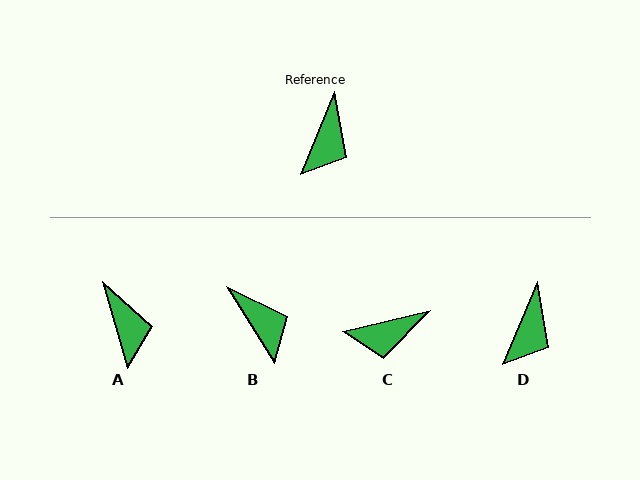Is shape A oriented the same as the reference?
No, it is off by about 39 degrees.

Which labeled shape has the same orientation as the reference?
D.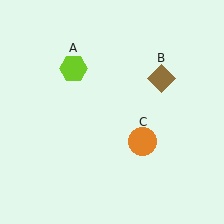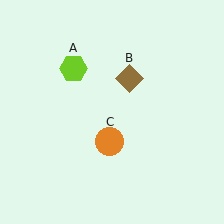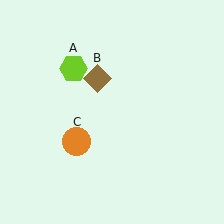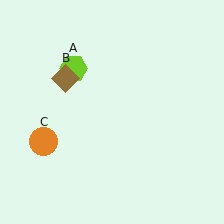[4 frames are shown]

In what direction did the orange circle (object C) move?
The orange circle (object C) moved left.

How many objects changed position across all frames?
2 objects changed position: brown diamond (object B), orange circle (object C).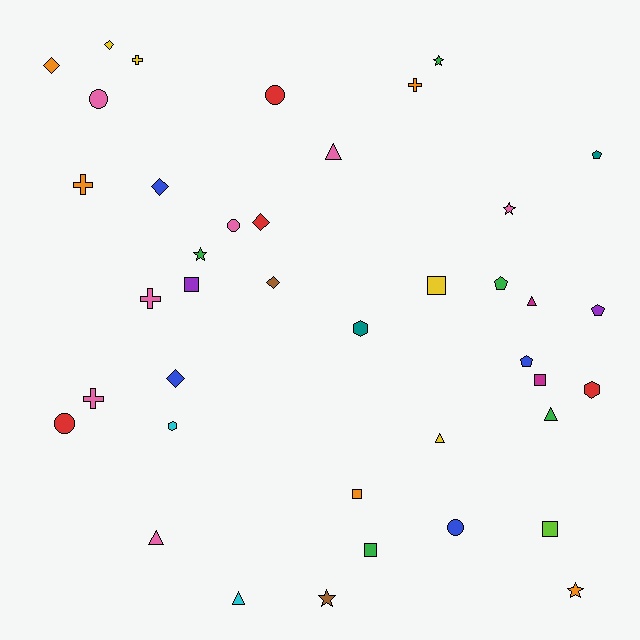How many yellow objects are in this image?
There are 4 yellow objects.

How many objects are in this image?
There are 40 objects.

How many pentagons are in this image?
There are 4 pentagons.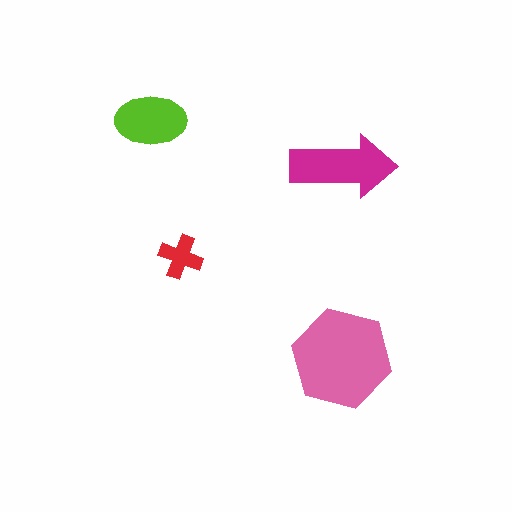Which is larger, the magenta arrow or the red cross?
The magenta arrow.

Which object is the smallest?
The red cross.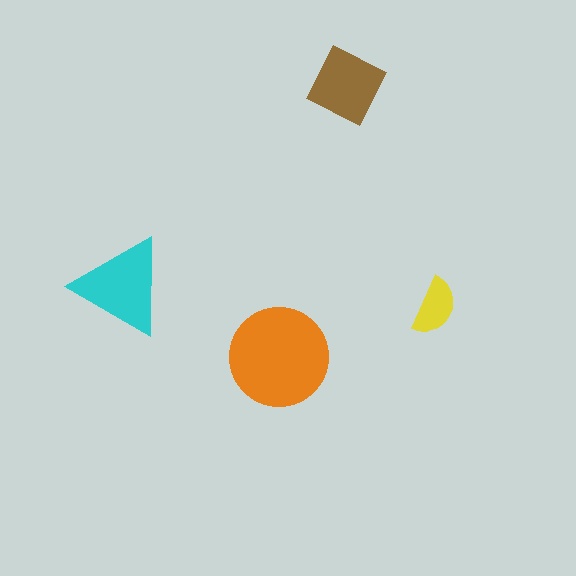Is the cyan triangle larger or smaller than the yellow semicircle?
Larger.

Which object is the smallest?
The yellow semicircle.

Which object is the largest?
The orange circle.